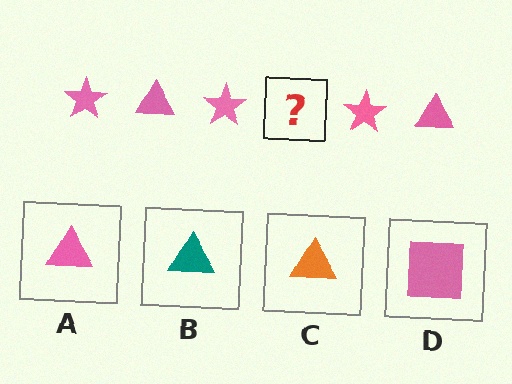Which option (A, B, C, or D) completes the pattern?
A.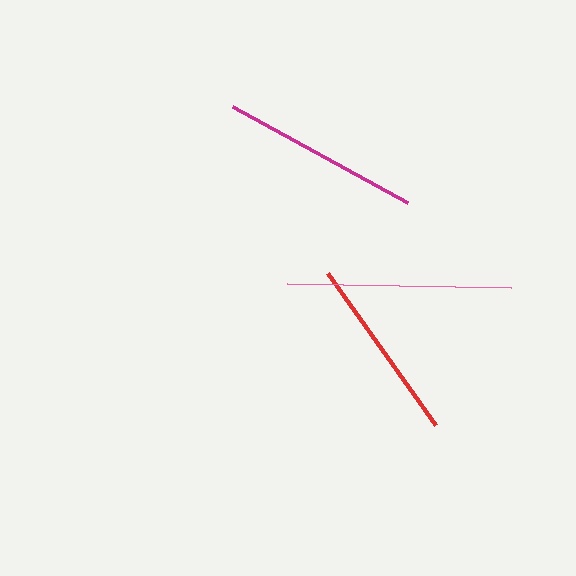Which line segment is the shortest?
The red line is the shortest at approximately 187 pixels.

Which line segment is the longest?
The pink line is the longest at approximately 224 pixels.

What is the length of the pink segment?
The pink segment is approximately 224 pixels long.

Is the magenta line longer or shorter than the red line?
The magenta line is longer than the red line.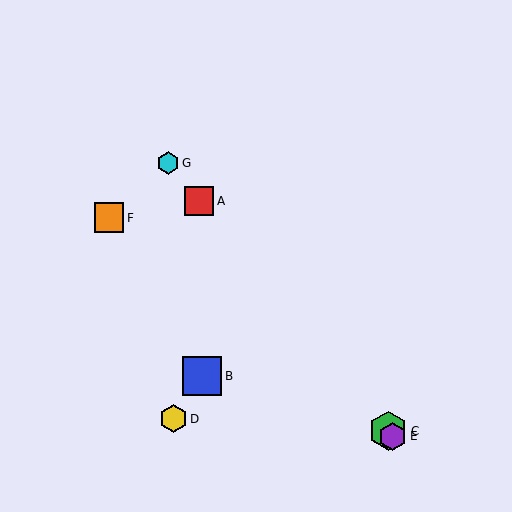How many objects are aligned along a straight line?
4 objects (A, C, E, G) are aligned along a straight line.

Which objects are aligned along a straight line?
Objects A, C, E, G are aligned along a straight line.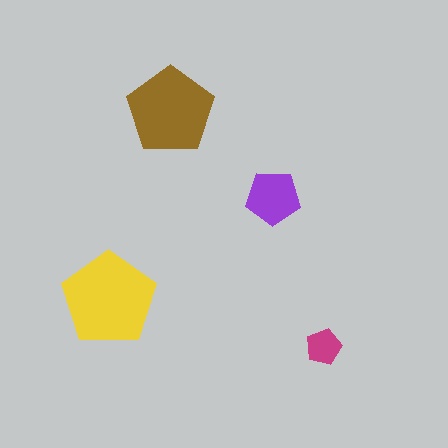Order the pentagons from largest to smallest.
the yellow one, the brown one, the purple one, the magenta one.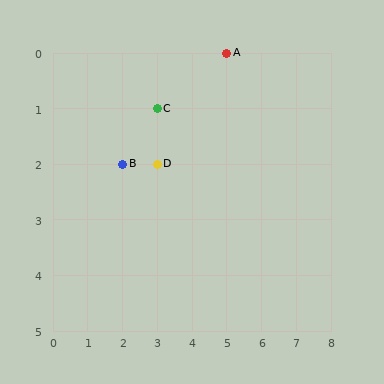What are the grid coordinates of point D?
Point D is at grid coordinates (3, 2).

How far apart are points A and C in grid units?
Points A and C are 2 columns and 1 row apart (about 2.2 grid units diagonally).